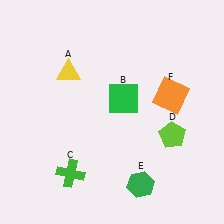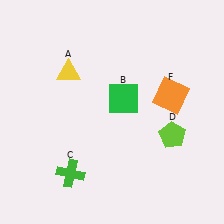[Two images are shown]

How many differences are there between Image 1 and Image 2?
There is 1 difference between the two images.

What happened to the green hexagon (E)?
The green hexagon (E) was removed in Image 2. It was in the bottom-right area of Image 1.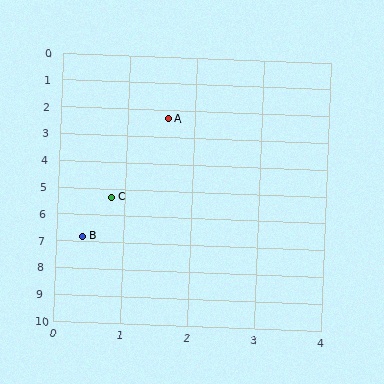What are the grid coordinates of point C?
Point C is at approximately (0.8, 5.3).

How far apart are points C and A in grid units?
Points C and A are about 3.1 grid units apart.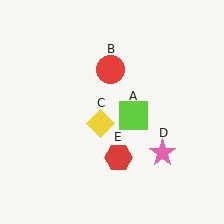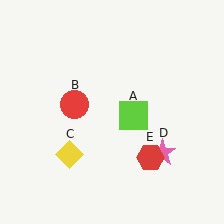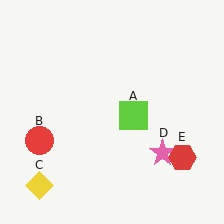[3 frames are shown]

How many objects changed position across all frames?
3 objects changed position: red circle (object B), yellow diamond (object C), red hexagon (object E).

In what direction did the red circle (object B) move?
The red circle (object B) moved down and to the left.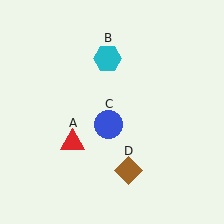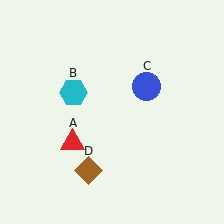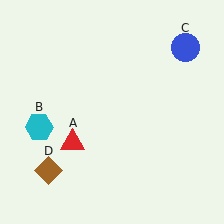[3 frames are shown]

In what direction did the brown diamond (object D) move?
The brown diamond (object D) moved left.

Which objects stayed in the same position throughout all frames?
Red triangle (object A) remained stationary.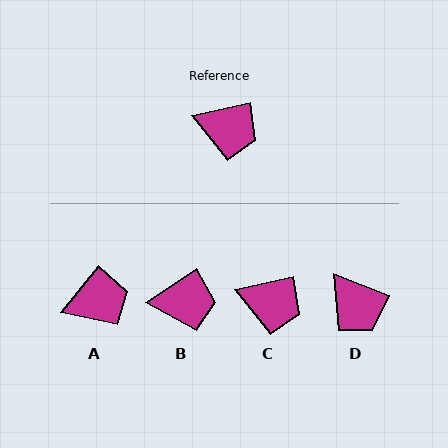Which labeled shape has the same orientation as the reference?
C.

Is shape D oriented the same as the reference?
No, it is off by about 34 degrees.